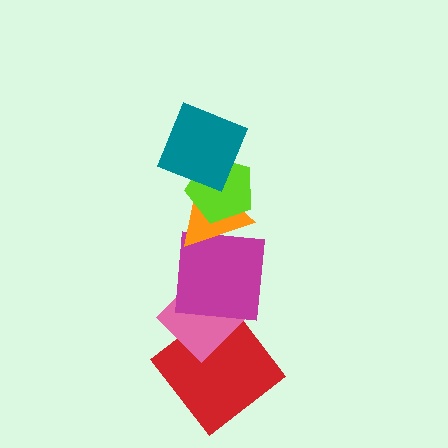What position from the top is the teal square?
The teal square is 1st from the top.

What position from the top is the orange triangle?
The orange triangle is 3rd from the top.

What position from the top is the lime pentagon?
The lime pentagon is 2nd from the top.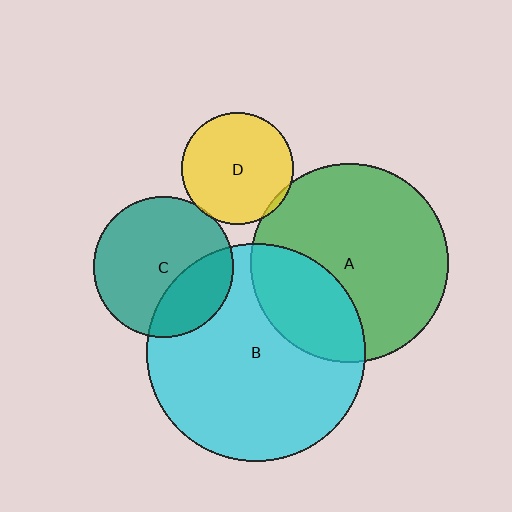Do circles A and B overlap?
Yes.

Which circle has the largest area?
Circle B (cyan).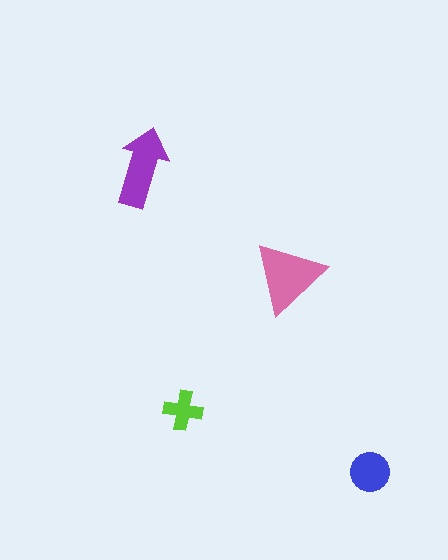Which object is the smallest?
The lime cross.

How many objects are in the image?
There are 4 objects in the image.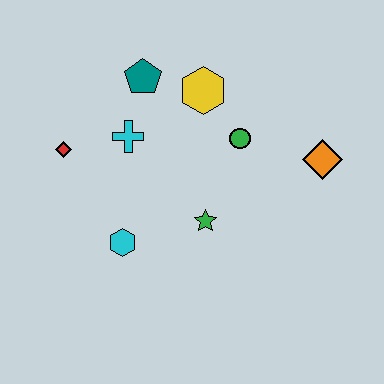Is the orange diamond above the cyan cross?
No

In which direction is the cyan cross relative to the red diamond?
The cyan cross is to the right of the red diamond.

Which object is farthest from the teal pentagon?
The orange diamond is farthest from the teal pentagon.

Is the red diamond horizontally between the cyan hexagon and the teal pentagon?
No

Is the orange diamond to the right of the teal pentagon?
Yes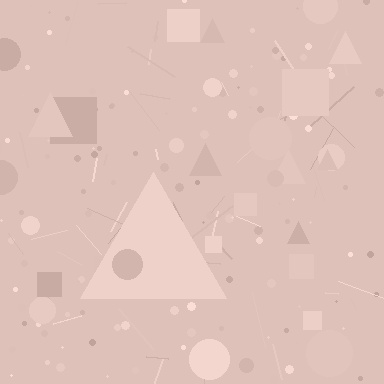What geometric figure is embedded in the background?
A triangle is embedded in the background.